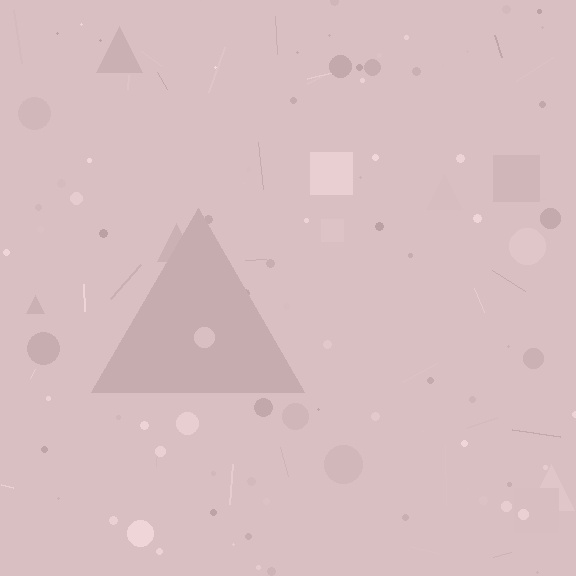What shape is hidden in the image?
A triangle is hidden in the image.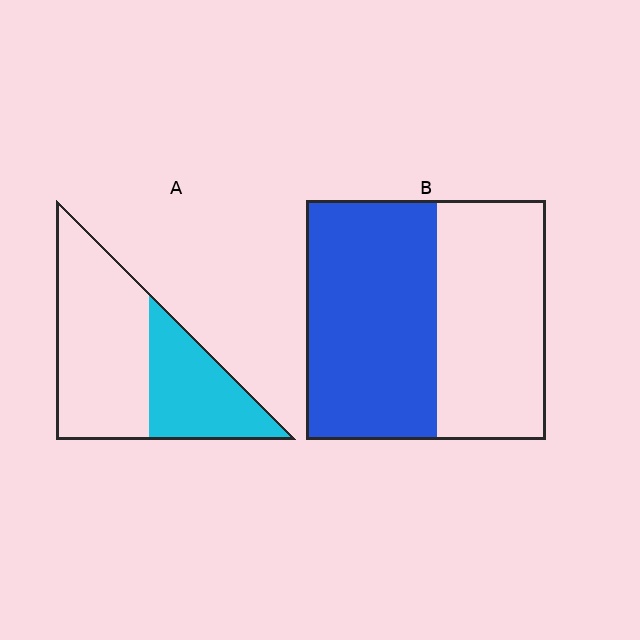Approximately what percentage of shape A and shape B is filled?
A is approximately 40% and B is approximately 55%.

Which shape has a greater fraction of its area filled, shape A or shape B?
Shape B.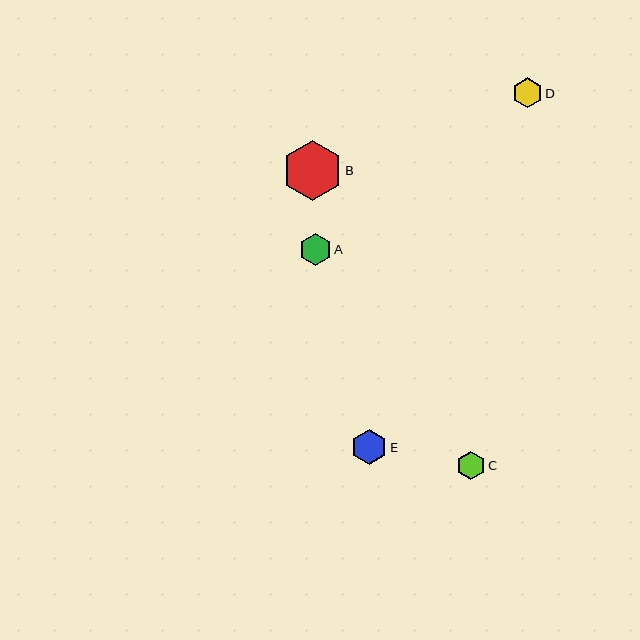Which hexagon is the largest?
Hexagon B is the largest with a size of approximately 59 pixels.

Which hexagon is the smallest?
Hexagon C is the smallest with a size of approximately 29 pixels.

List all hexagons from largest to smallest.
From largest to smallest: B, E, A, D, C.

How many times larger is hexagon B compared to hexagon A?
Hexagon B is approximately 1.9 times the size of hexagon A.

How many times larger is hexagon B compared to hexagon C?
Hexagon B is approximately 2.1 times the size of hexagon C.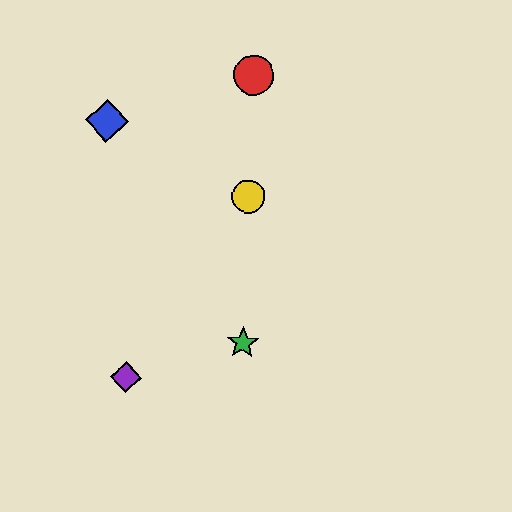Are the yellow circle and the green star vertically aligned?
Yes, both are at x≈249.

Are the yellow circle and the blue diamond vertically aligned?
No, the yellow circle is at x≈249 and the blue diamond is at x≈107.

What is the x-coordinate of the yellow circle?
The yellow circle is at x≈249.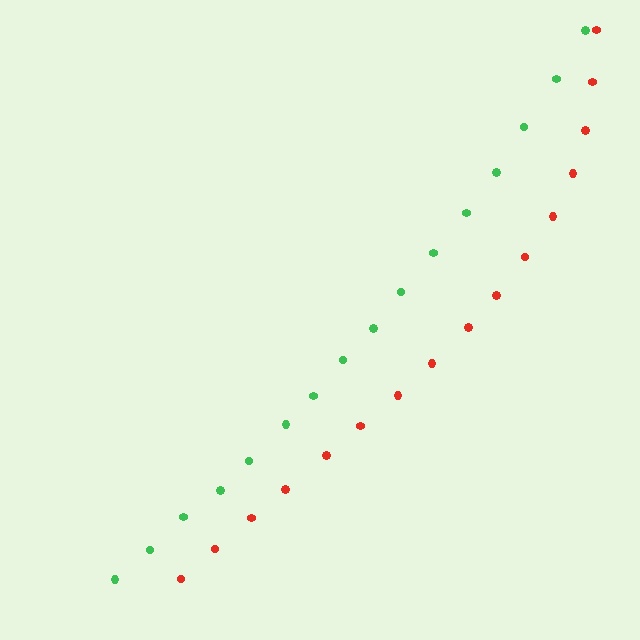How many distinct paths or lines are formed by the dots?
There are 2 distinct paths.